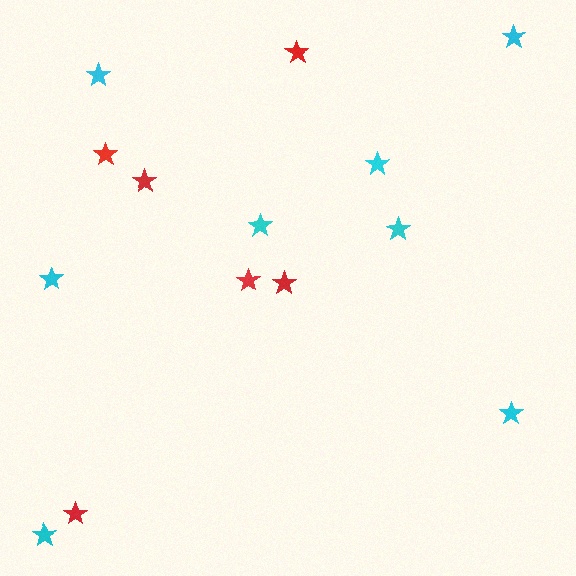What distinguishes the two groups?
There are 2 groups: one group of cyan stars (8) and one group of red stars (6).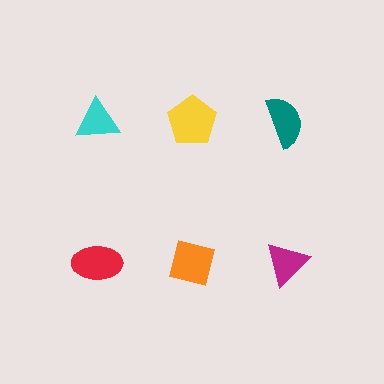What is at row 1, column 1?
A cyan triangle.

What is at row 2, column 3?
A magenta triangle.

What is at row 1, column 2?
A yellow pentagon.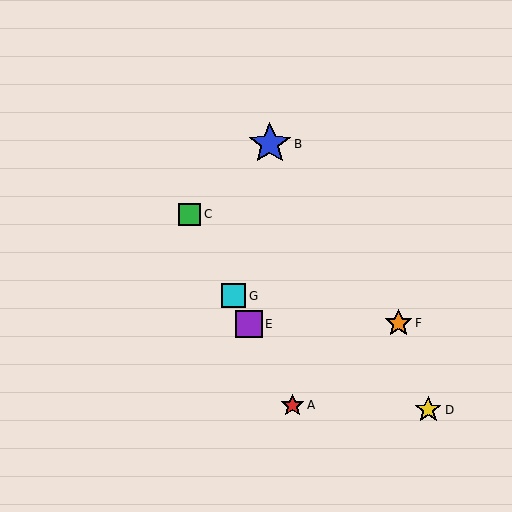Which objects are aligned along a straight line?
Objects A, C, E, G are aligned along a straight line.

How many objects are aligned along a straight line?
4 objects (A, C, E, G) are aligned along a straight line.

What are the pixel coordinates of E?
Object E is at (249, 324).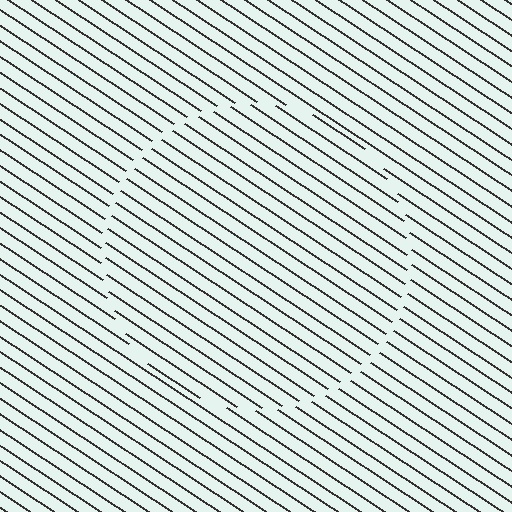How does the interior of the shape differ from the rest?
The interior of the shape contains the same grating, shifted by half a period — the contour is defined by the phase discontinuity where line-ends from the inner and outer gratings abut.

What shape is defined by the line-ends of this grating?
An illusory circle. The interior of the shape contains the same grating, shifted by half a period — the contour is defined by the phase discontinuity where line-ends from the inner and outer gratings abut.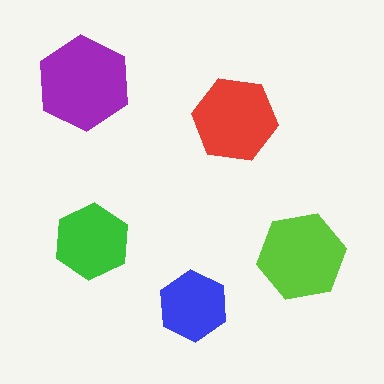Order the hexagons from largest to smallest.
the purple one, the lime one, the red one, the green one, the blue one.